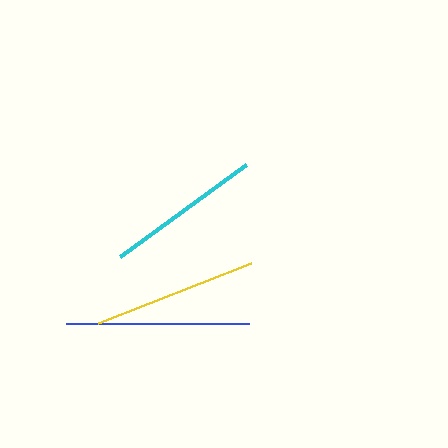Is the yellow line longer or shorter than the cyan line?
The yellow line is longer than the cyan line.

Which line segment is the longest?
The blue line is the longest at approximately 183 pixels.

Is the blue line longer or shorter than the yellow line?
The blue line is longer than the yellow line.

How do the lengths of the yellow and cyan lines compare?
The yellow and cyan lines are approximately the same length.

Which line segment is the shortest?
The cyan line is the shortest at approximately 157 pixels.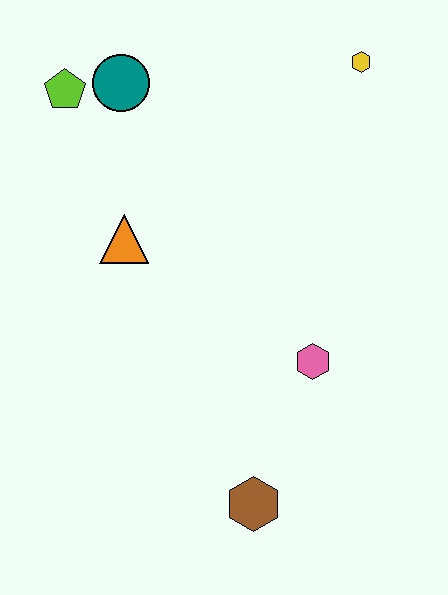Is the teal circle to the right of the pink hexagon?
No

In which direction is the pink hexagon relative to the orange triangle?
The pink hexagon is to the right of the orange triangle.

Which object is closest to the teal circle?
The lime pentagon is closest to the teal circle.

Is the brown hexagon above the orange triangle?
No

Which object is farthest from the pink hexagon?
The lime pentagon is farthest from the pink hexagon.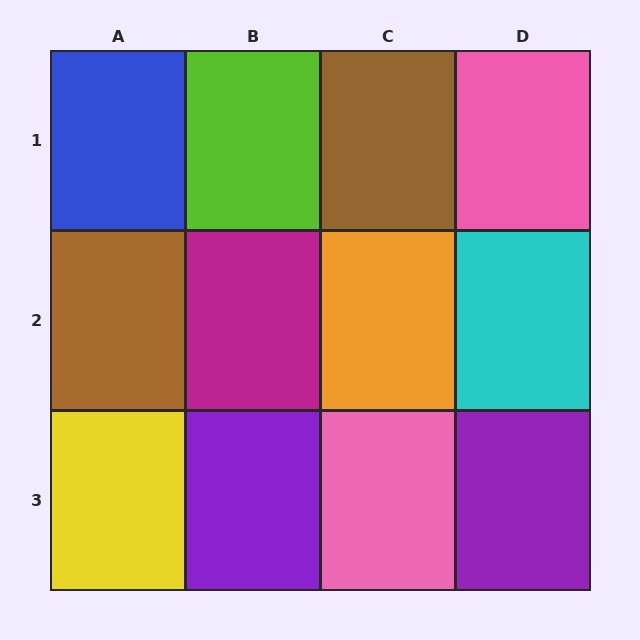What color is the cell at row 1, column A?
Blue.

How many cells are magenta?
1 cell is magenta.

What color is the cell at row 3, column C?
Pink.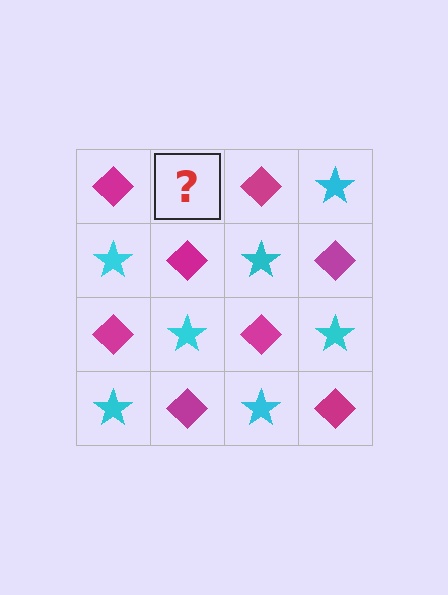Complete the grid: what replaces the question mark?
The question mark should be replaced with a cyan star.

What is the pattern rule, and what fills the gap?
The rule is that it alternates magenta diamond and cyan star in a checkerboard pattern. The gap should be filled with a cyan star.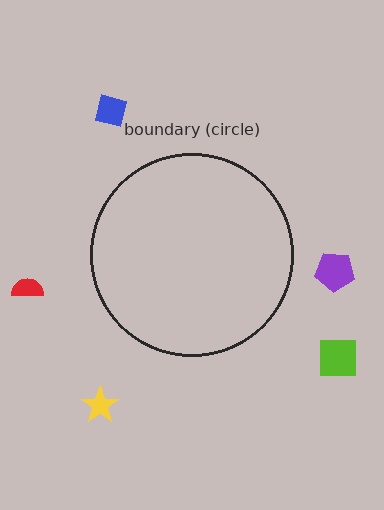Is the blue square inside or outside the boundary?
Outside.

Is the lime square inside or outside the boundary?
Outside.